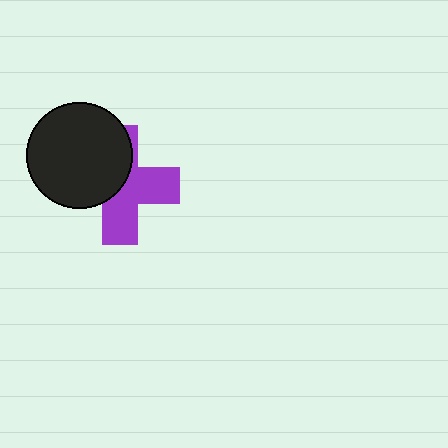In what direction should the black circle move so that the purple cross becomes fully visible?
The black circle should move toward the upper-left. That is the shortest direction to clear the overlap and leave the purple cross fully visible.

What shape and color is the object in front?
The object in front is a black circle.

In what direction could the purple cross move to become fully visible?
The purple cross could move toward the lower-right. That would shift it out from behind the black circle entirely.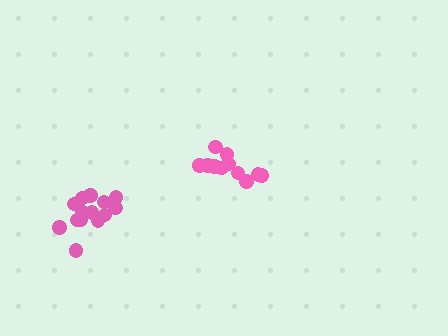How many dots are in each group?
Group 1: 11 dots, Group 2: 15 dots (26 total).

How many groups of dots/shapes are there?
There are 2 groups.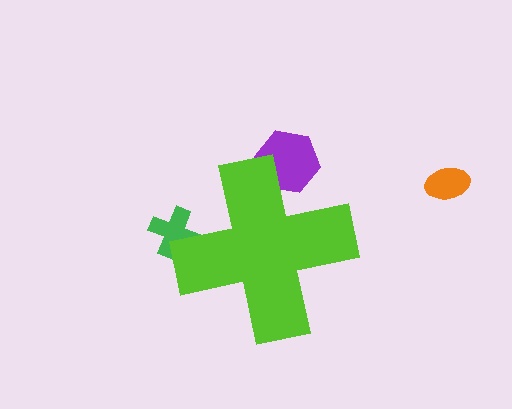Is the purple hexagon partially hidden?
Yes, the purple hexagon is partially hidden behind the lime cross.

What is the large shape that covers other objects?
A lime cross.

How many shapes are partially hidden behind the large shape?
2 shapes are partially hidden.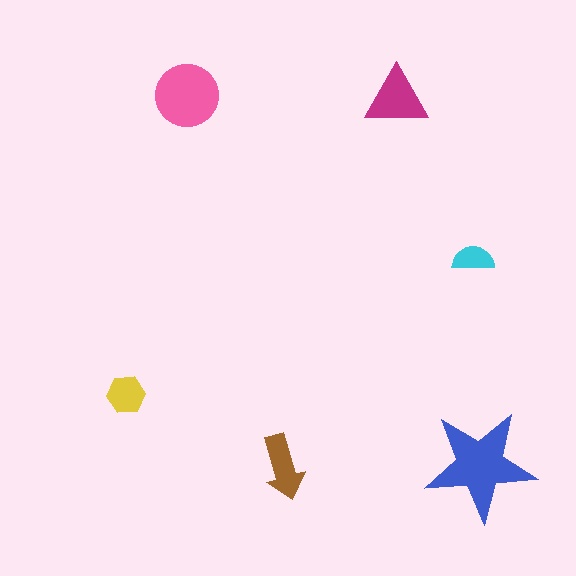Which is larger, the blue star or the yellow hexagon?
The blue star.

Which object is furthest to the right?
The blue star is rightmost.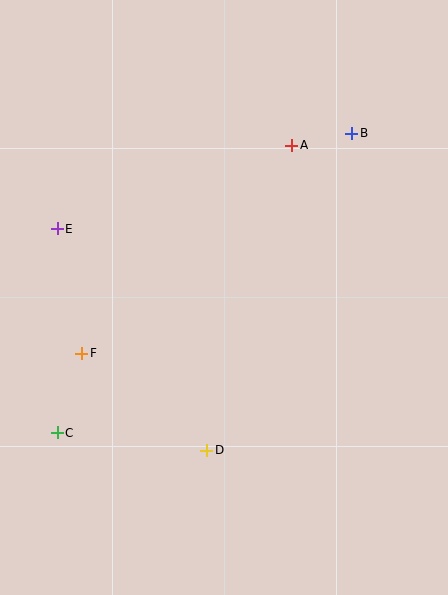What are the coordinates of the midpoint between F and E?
The midpoint between F and E is at (70, 291).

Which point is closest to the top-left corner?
Point E is closest to the top-left corner.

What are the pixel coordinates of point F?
Point F is at (82, 353).